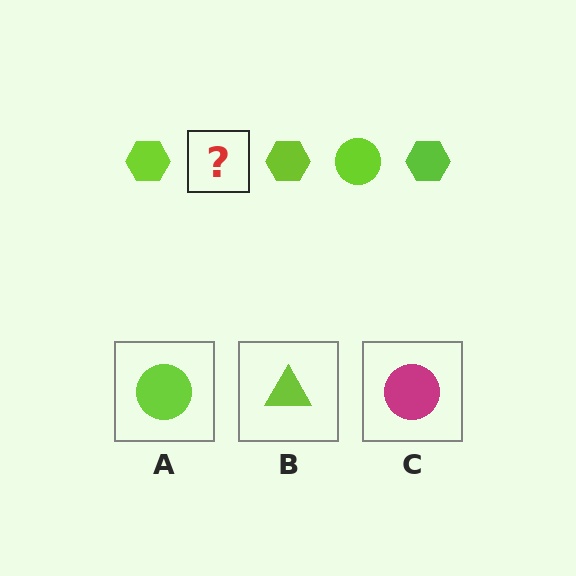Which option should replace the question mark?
Option A.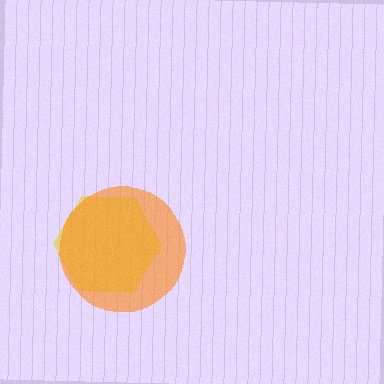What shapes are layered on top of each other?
The layered shapes are: a yellow hexagon, an orange circle.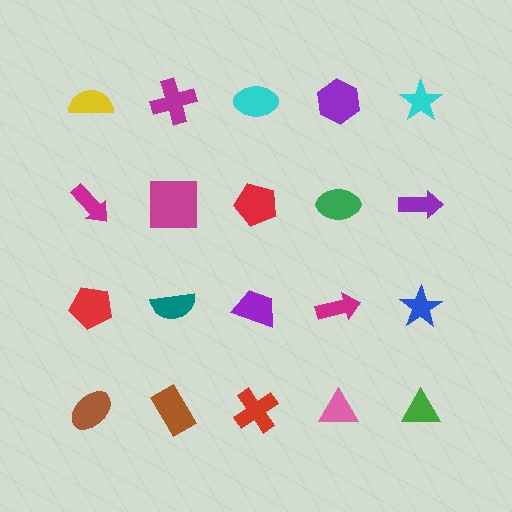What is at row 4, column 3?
A red cross.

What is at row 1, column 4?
A purple hexagon.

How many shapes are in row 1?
5 shapes.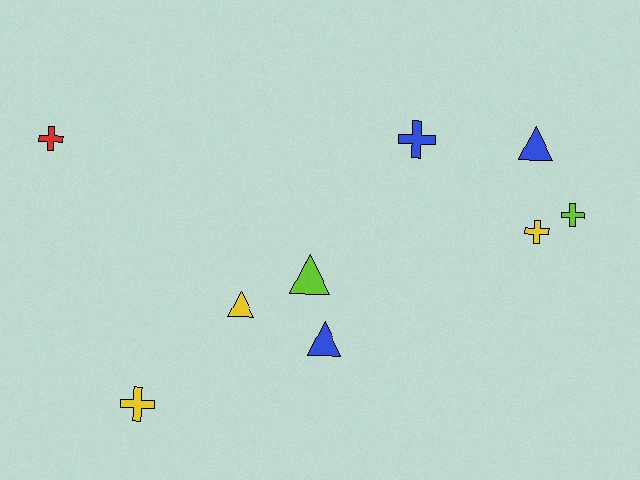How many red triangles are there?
There are no red triangles.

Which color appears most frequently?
Yellow, with 3 objects.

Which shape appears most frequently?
Cross, with 5 objects.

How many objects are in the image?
There are 9 objects.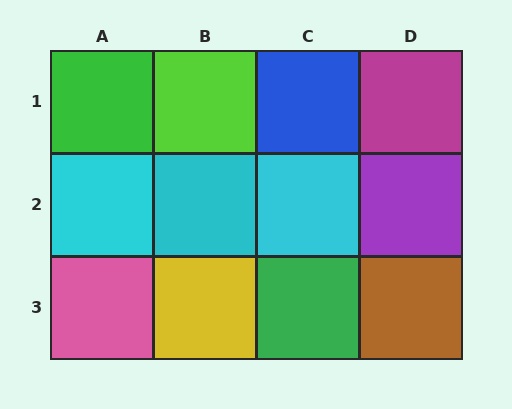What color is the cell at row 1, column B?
Lime.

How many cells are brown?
1 cell is brown.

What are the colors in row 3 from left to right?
Pink, yellow, green, brown.